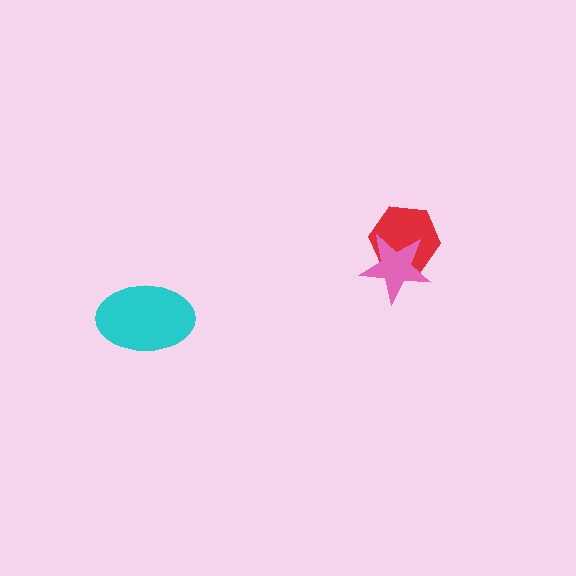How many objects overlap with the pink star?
1 object overlaps with the pink star.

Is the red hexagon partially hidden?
Yes, it is partially covered by another shape.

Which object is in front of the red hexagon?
The pink star is in front of the red hexagon.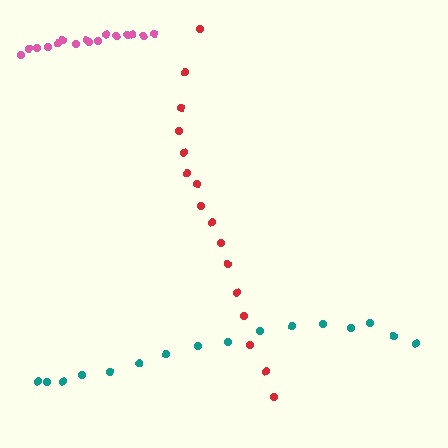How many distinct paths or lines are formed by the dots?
There are 3 distinct paths.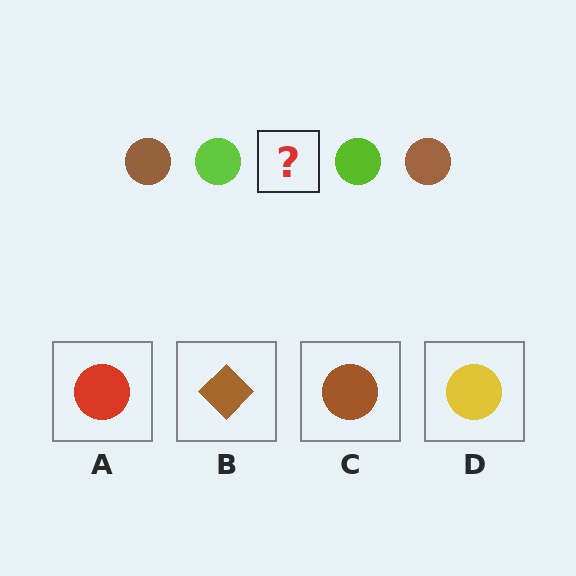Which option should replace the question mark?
Option C.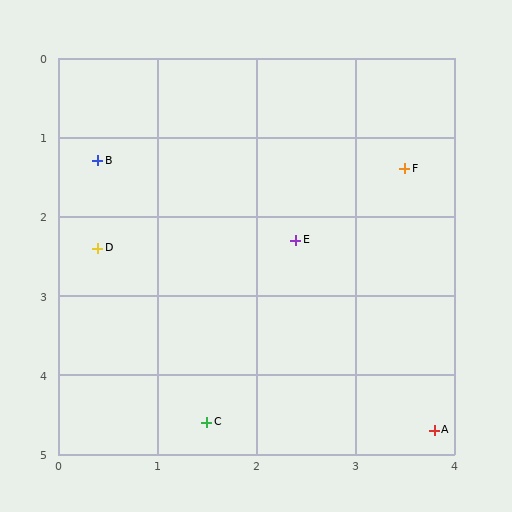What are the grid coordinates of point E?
Point E is at approximately (2.4, 2.3).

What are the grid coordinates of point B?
Point B is at approximately (0.4, 1.3).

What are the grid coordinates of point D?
Point D is at approximately (0.4, 2.4).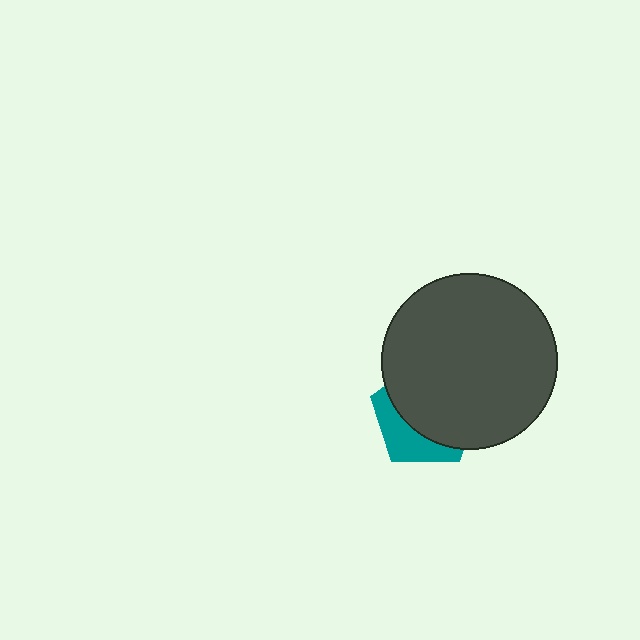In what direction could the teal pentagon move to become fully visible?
The teal pentagon could move toward the lower-left. That would shift it out from behind the dark gray circle entirely.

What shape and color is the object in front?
The object in front is a dark gray circle.